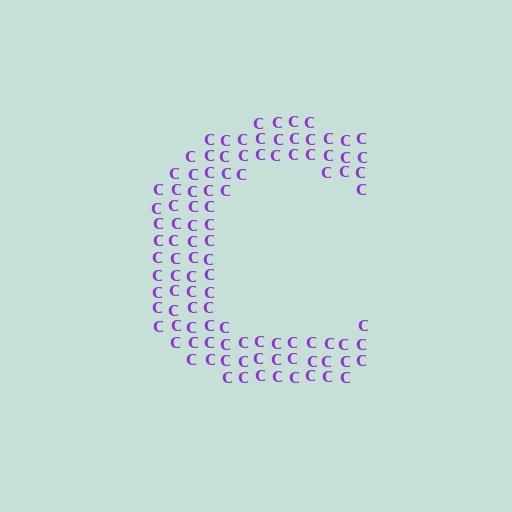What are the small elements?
The small elements are letter C's.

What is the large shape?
The large shape is the letter C.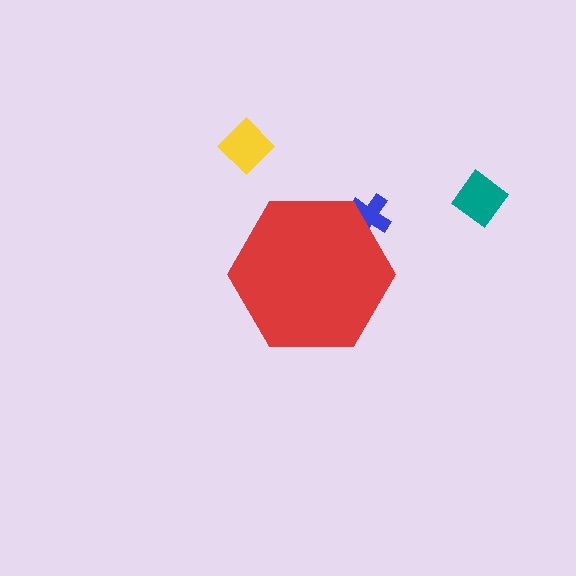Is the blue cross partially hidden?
Yes, the blue cross is partially hidden behind the red hexagon.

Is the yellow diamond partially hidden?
No, the yellow diamond is fully visible.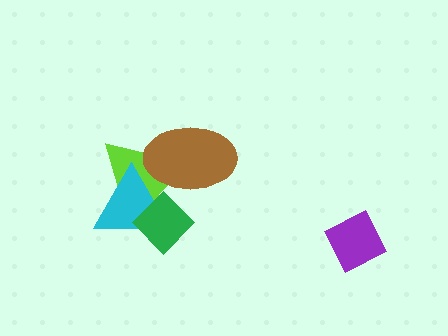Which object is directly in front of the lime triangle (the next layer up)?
The cyan triangle is directly in front of the lime triangle.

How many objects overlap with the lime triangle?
3 objects overlap with the lime triangle.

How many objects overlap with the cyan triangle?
3 objects overlap with the cyan triangle.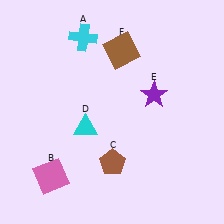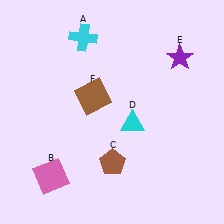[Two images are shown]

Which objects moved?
The objects that moved are: the cyan triangle (D), the purple star (E), the brown square (F).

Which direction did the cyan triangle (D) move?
The cyan triangle (D) moved right.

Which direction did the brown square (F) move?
The brown square (F) moved down.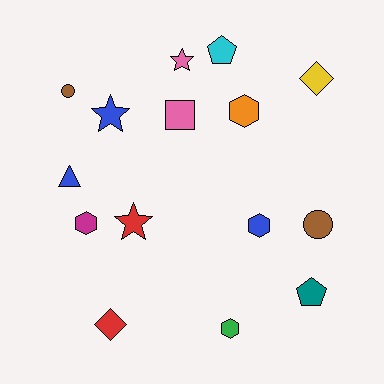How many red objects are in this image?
There are 2 red objects.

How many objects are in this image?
There are 15 objects.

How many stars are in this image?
There are 3 stars.